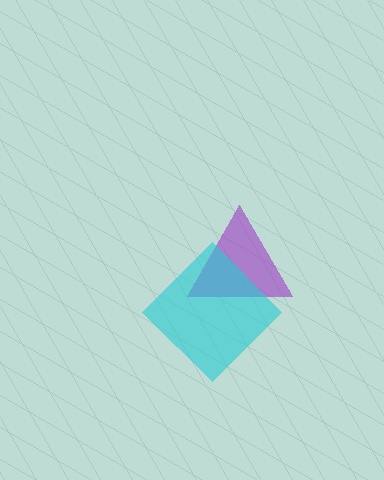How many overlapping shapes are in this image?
There are 2 overlapping shapes in the image.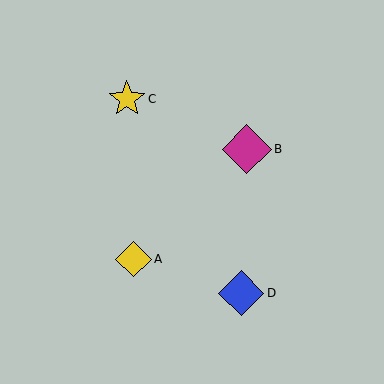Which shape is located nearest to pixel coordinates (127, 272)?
The yellow diamond (labeled A) at (134, 259) is nearest to that location.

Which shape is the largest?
The magenta diamond (labeled B) is the largest.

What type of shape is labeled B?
Shape B is a magenta diamond.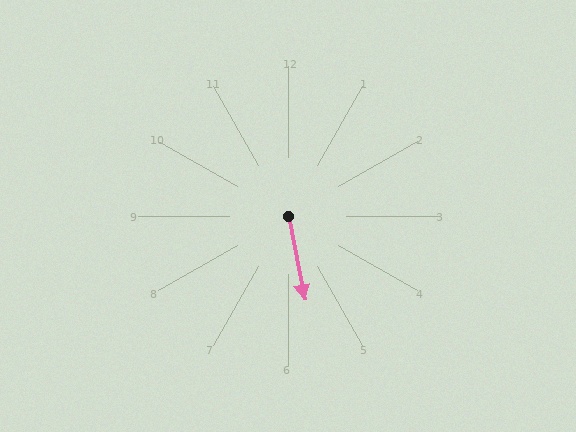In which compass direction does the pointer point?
South.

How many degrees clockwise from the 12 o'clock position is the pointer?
Approximately 169 degrees.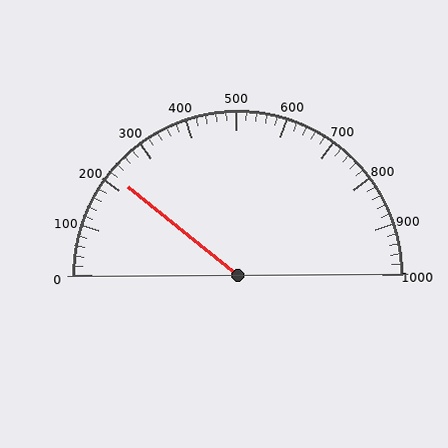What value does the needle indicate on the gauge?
The needle indicates approximately 220.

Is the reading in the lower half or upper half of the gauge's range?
The reading is in the lower half of the range (0 to 1000).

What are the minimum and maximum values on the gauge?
The gauge ranges from 0 to 1000.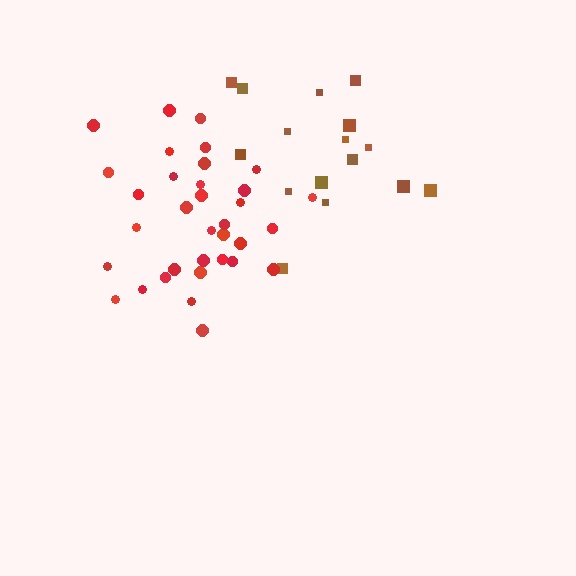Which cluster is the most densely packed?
Red.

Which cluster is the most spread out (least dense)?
Brown.